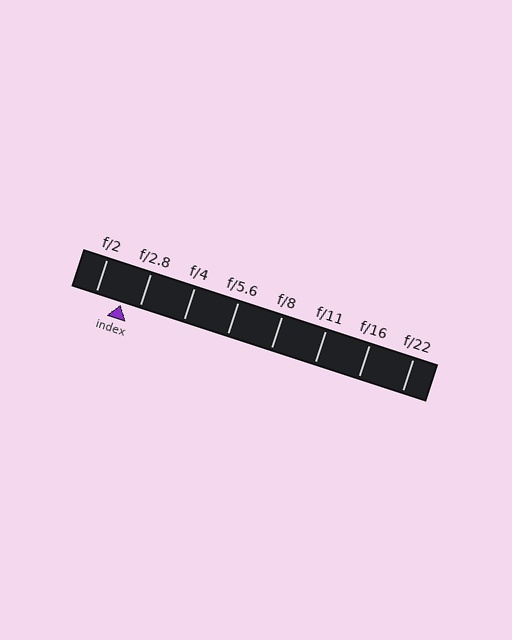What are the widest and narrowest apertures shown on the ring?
The widest aperture shown is f/2 and the narrowest is f/22.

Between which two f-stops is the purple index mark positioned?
The index mark is between f/2 and f/2.8.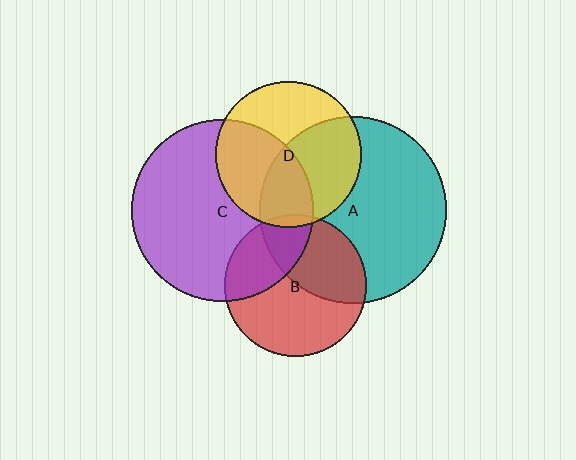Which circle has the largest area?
Circle A (teal).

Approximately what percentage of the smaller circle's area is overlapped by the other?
Approximately 45%.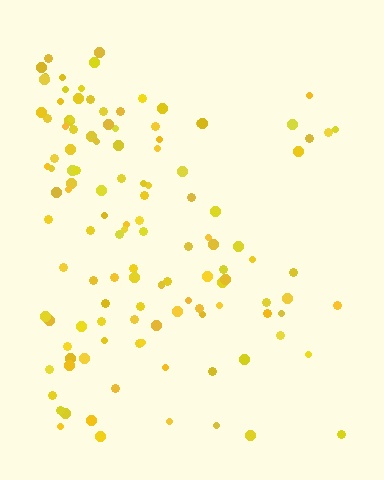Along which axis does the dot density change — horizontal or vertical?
Horizontal.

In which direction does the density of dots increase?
From right to left, with the left side densest.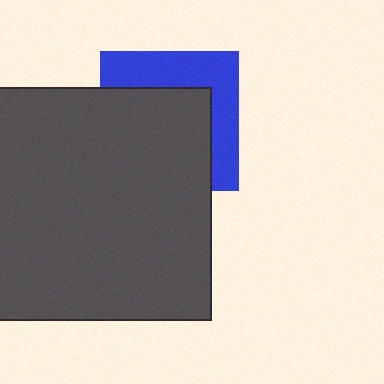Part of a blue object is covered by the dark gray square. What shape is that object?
It is a square.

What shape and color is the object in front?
The object in front is a dark gray square.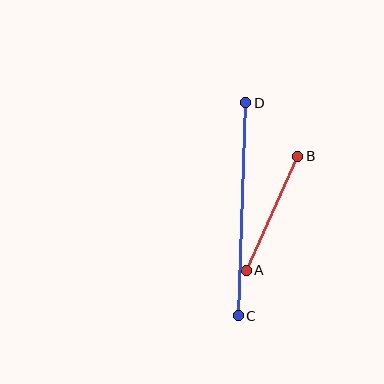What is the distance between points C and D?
The distance is approximately 213 pixels.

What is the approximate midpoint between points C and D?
The midpoint is at approximately (242, 209) pixels.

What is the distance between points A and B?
The distance is approximately 125 pixels.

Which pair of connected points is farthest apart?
Points C and D are farthest apart.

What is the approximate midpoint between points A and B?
The midpoint is at approximately (272, 213) pixels.